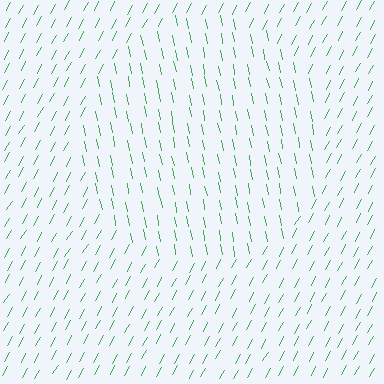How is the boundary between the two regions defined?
The boundary is defined purely by a change in line orientation (approximately 40 degrees difference). All lines are the same color and thickness.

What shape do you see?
I see a circle.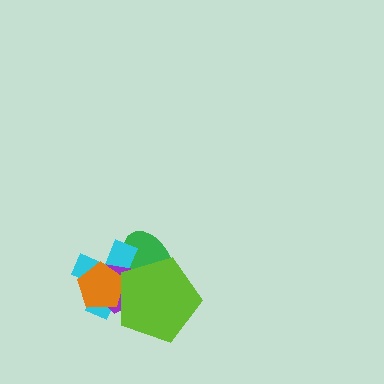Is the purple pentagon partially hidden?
Yes, it is partially covered by another shape.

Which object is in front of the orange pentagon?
The lime pentagon is in front of the orange pentagon.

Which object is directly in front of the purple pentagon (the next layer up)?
The orange pentagon is directly in front of the purple pentagon.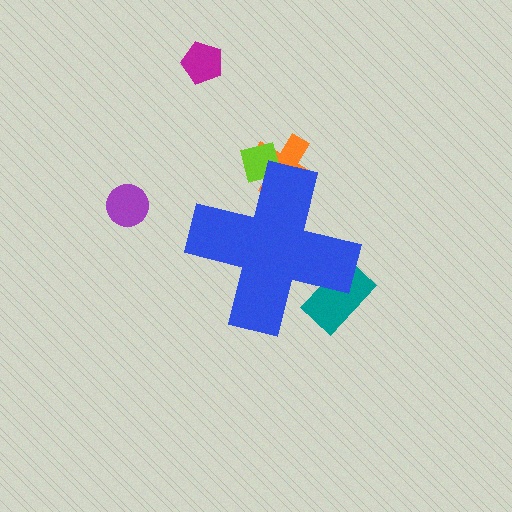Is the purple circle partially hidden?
No, the purple circle is fully visible.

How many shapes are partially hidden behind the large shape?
3 shapes are partially hidden.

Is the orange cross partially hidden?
Yes, the orange cross is partially hidden behind the blue cross.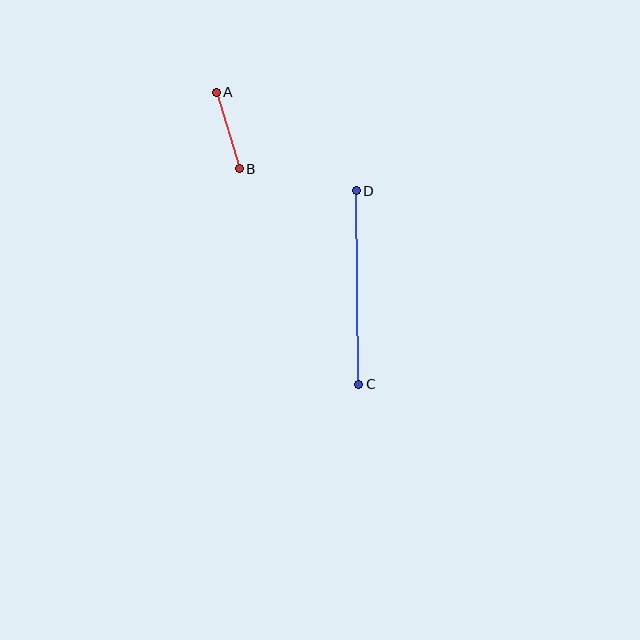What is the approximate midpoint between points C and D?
The midpoint is at approximately (358, 288) pixels.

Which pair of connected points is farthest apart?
Points C and D are farthest apart.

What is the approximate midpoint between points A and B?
The midpoint is at approximately (228, 130) pixels.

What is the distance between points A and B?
The distance is approximately 80 pixels.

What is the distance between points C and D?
The distance is approximately 194 pixels.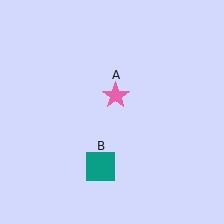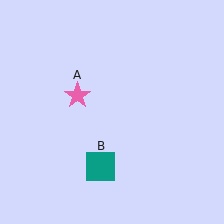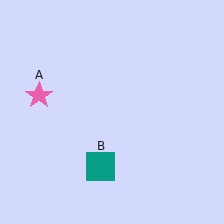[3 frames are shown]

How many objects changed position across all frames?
1 object changed position: pink star (object A).